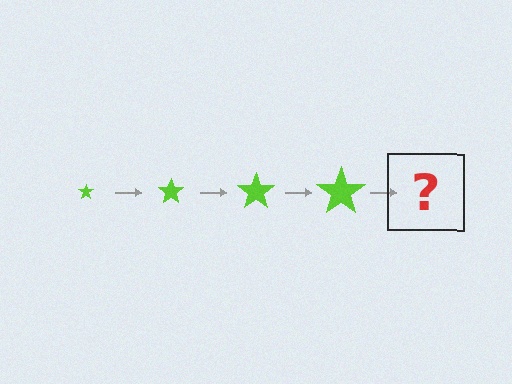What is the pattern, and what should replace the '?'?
The pattern is that the star gets progressively larger each step. The '?' should be a lime star, larger than the previous one.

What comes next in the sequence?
The next element should be a lime star, larger than the previous one.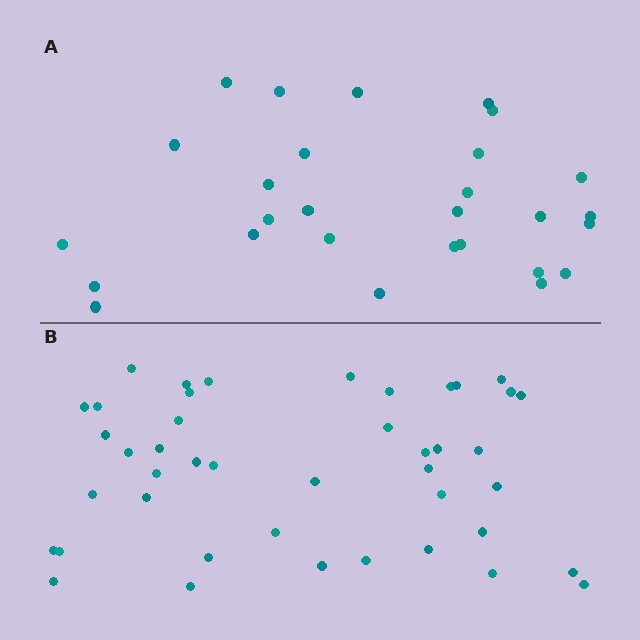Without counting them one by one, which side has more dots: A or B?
Region B (the bottom region) has more dots.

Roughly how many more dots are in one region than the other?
Region B has approximately 15 more dots than region A.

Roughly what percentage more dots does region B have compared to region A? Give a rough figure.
About 55% more.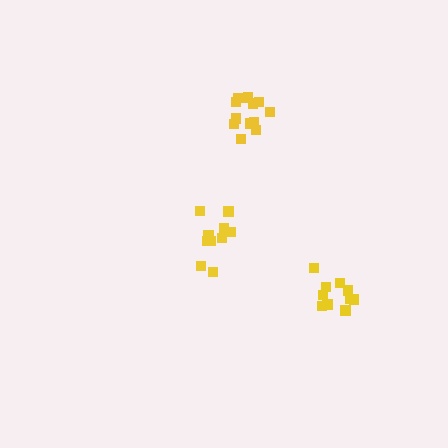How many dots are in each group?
Group 1: 12 dots, Group 2: 12 dots, Group 3: 10 dots (34 total).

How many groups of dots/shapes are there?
There are 3 groups.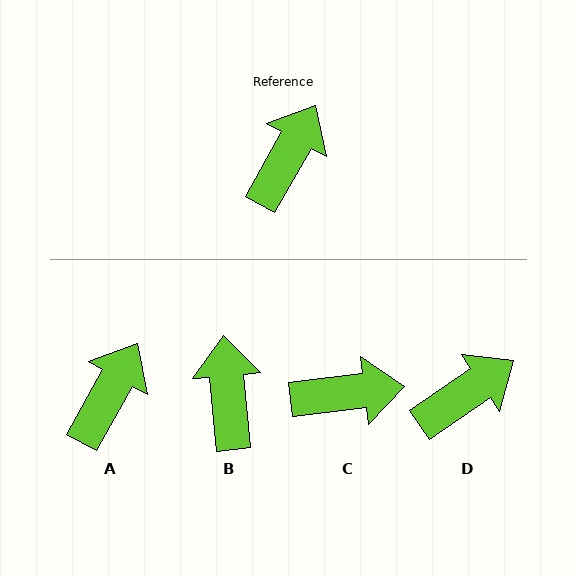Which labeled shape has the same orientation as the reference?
A.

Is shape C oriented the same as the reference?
No, it is off by about 54 degrees.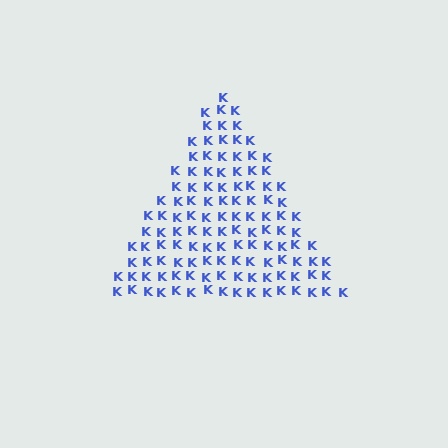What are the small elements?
The small elements are letter K's.